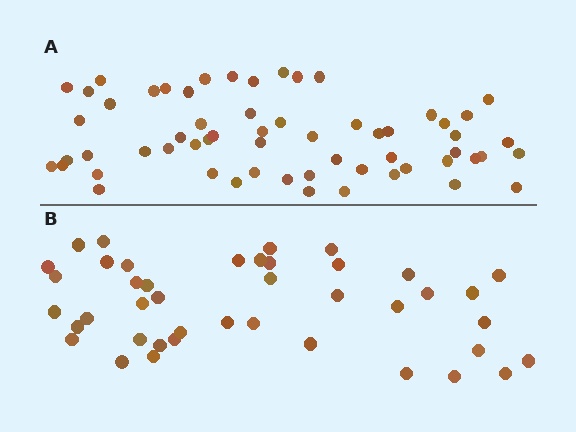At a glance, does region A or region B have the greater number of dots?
Region A (the top region) has more dots.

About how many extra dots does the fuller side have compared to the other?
Region A has approximately 20 more dots than region B.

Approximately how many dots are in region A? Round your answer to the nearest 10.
About 60 dots.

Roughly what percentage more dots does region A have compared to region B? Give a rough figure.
About 45% more.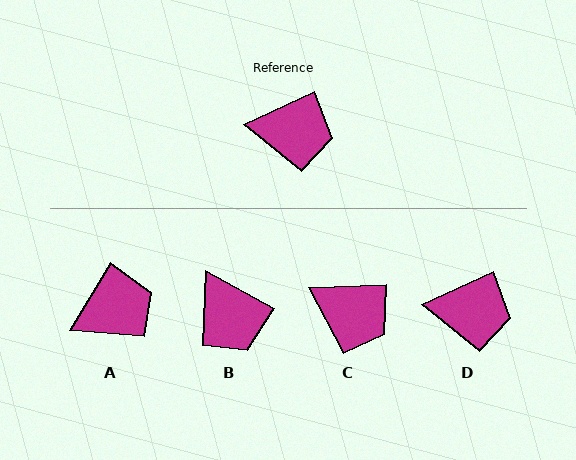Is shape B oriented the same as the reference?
No, it is off by about 53 degrees.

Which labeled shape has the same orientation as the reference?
D.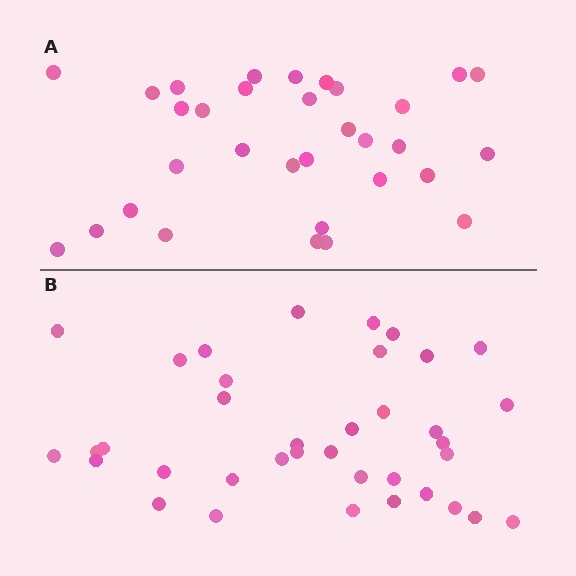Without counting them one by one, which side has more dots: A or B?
Region B (the bottom region) has more dots.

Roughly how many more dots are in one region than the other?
Region B has about 5 more dots than region A.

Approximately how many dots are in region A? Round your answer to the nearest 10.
About 30 dots. (The exact count is 32, which rounds to 30.)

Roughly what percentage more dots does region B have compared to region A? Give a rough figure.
About 15% more.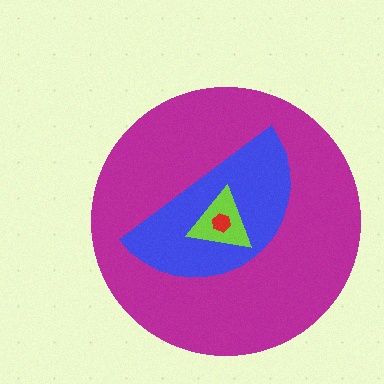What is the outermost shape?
The magenta circle.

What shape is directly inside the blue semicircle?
The lime triangle.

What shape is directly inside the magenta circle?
The blue semicircle.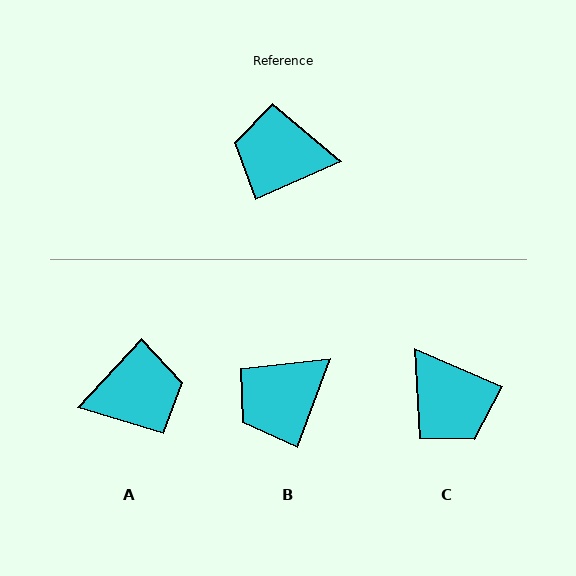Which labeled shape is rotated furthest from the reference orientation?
A, about 157 degrees away.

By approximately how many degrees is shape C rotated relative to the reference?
Approximately 133 degrees counter-clockwise.